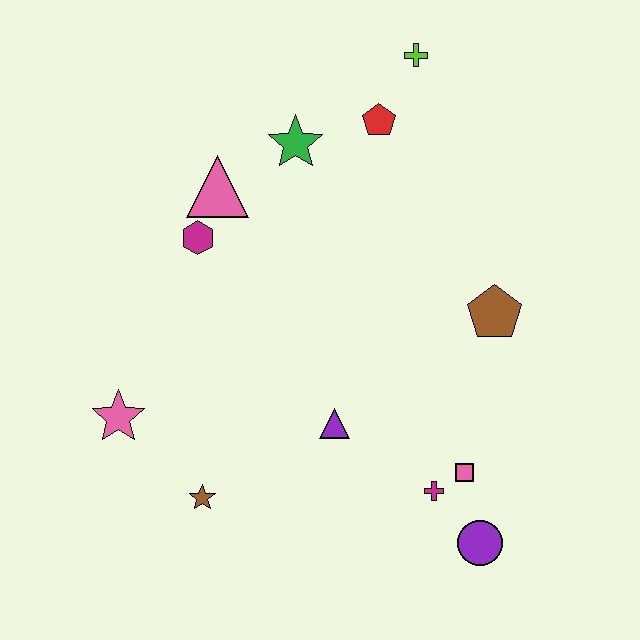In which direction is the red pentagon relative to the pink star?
The red pentagon is above the pink star.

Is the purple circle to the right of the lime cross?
Yes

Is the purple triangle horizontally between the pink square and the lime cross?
No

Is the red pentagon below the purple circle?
No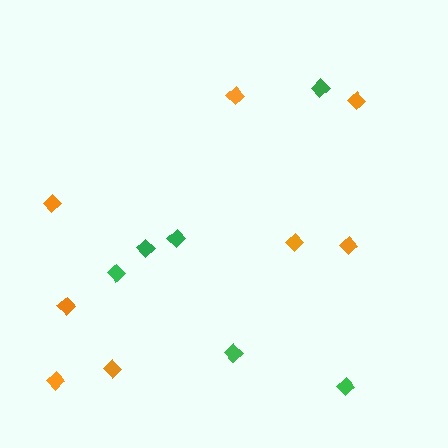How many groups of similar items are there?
There are 2 groups: one group of green diamonds (6) and one group of orange diamonds (8).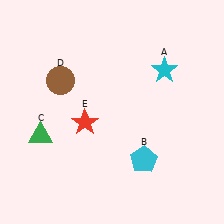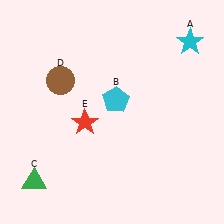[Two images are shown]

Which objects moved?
The objects that moved are: the cyan star (A), the cyan pentagon (B), the green triangle (C).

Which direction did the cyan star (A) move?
The cyan star (A) moved up.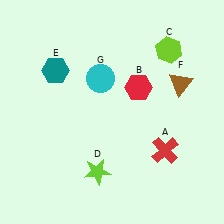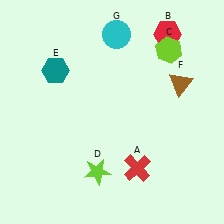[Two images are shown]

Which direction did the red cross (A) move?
The red cross (A) moved left.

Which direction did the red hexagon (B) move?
The red hexagon (B) moved up.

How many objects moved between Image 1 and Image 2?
3 objects moved between the two images.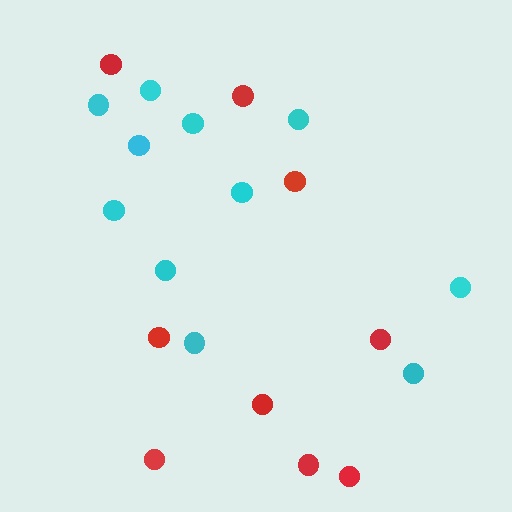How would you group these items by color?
There are 2 groups: one group of red circles (9) and one group of cyan circles (11).